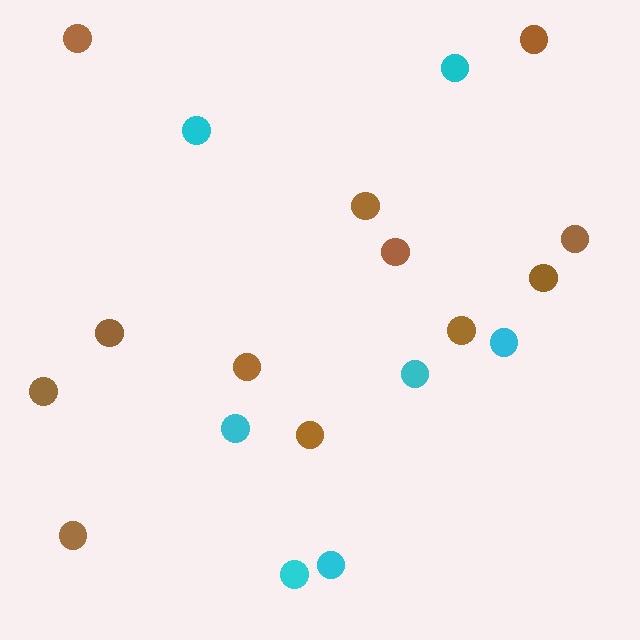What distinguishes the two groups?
There are 2 groups: one group of cyan circles (7) and one group of brown circles (12).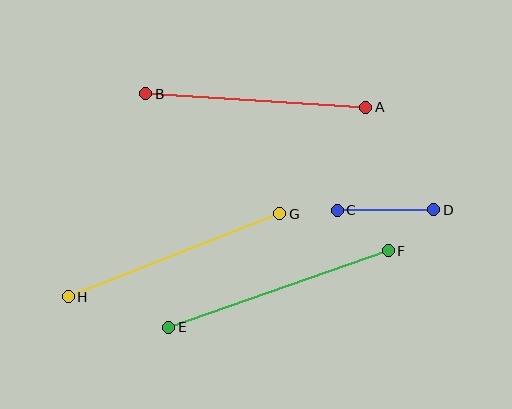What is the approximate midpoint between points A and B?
The midpoint is at approximately (256, 101) pixels.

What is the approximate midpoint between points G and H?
The midpoint is at approximately (174, 255) pixels.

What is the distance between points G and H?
The distance is approximately 227 pixels.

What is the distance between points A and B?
The distance is approximately 221 pixels.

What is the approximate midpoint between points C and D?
The midpoint is at approximately (385, 210) pixels.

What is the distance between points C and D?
The distance is approximately 97 pixels.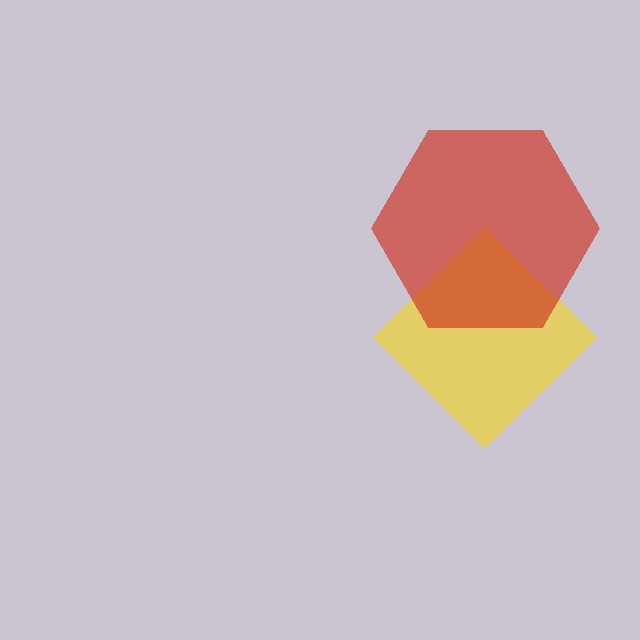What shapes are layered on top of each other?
The layered shapes are: a yellow diamond, a red hexagon.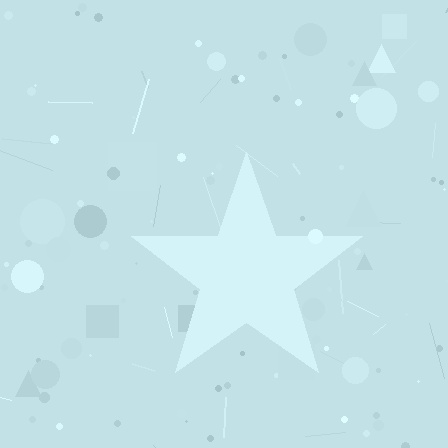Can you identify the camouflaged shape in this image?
The camouflaged shape is a star.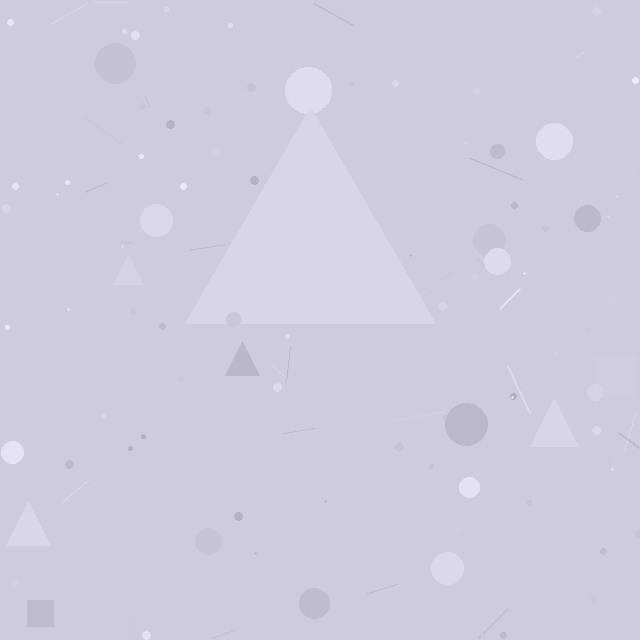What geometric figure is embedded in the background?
A triangle is embedded in the background.